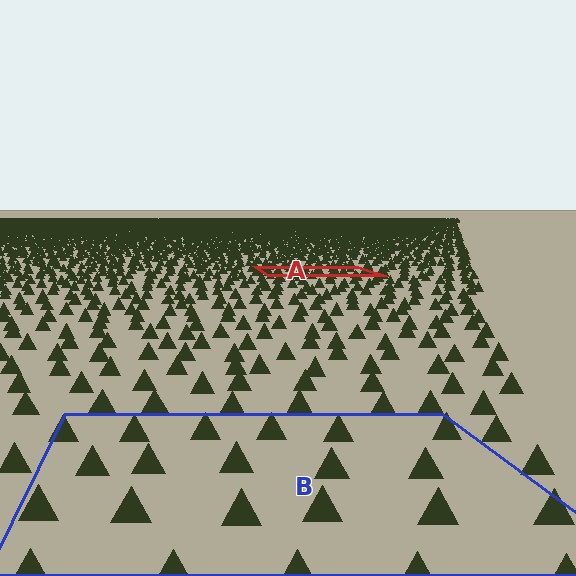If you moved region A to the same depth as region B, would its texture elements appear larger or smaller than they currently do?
They would appear larger. At a closer depth, the same texture elements are projected at a bigger on-screen size.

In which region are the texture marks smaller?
The texture marks are smaller in region A, because it is farther away.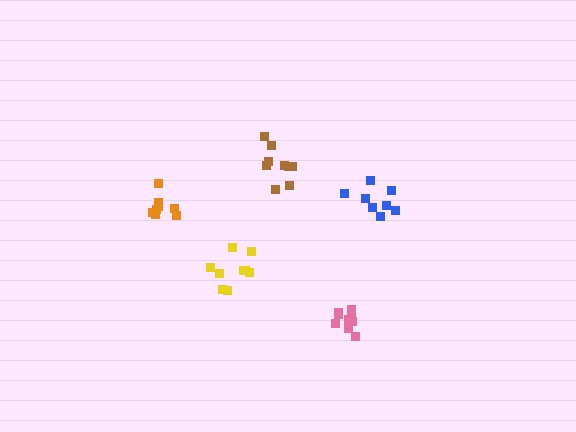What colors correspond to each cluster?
The clusters are colored: yellow, brown, orange, blue, pink.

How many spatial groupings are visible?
There are 5 spatial groupings.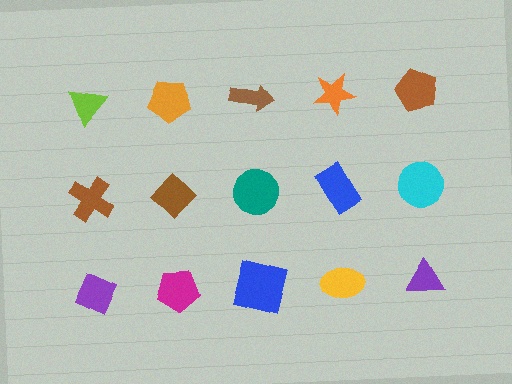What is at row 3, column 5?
A purple triangle.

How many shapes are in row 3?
5 shapes.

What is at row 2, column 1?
A brown cross.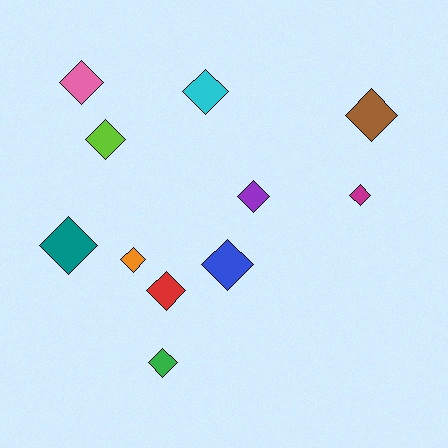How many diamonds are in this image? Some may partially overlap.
There are 11 diamonds.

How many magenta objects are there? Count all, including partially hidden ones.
There is 1 magenta object.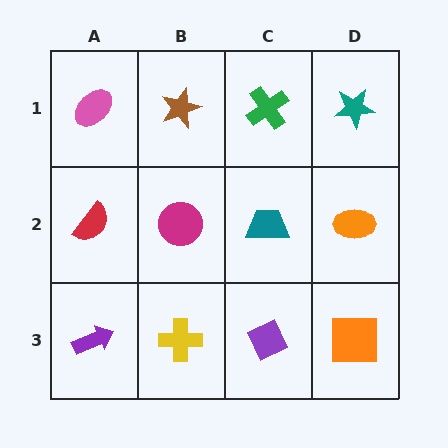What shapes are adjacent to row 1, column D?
An orange ellipse (row 2, column D), a green cross (row 1, column C).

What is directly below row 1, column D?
An orange ellipse.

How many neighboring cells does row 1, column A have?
2.